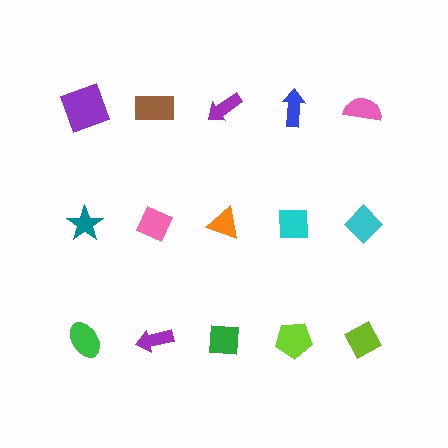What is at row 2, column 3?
An orange triangle.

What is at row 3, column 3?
A green square.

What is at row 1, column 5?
A pink semicircle.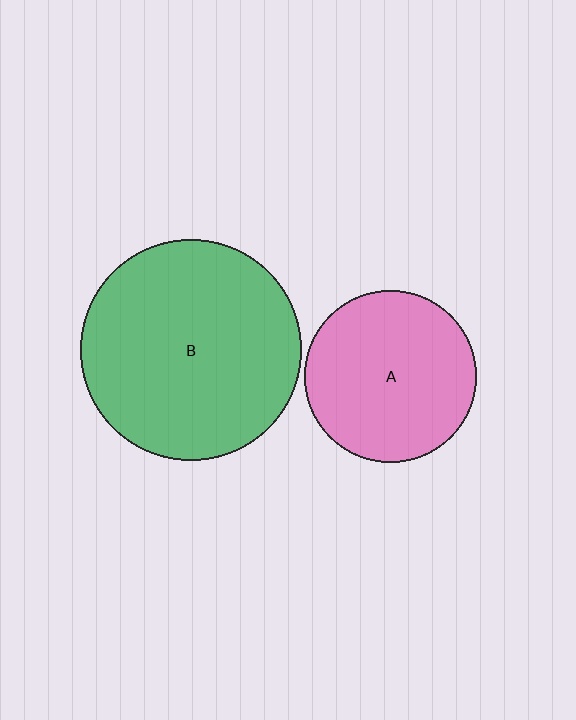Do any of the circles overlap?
No, none of the circles overlap.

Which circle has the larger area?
Circle B (green).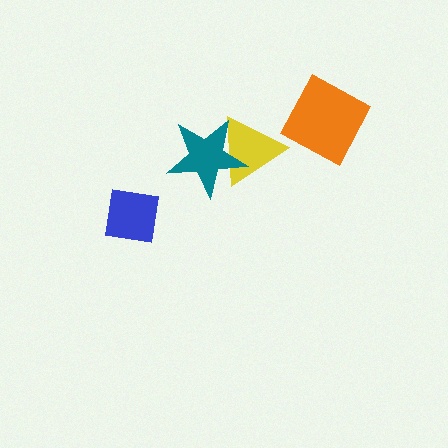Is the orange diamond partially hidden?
No, no other shape covers it.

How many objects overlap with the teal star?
1 object overlaps with the teal star.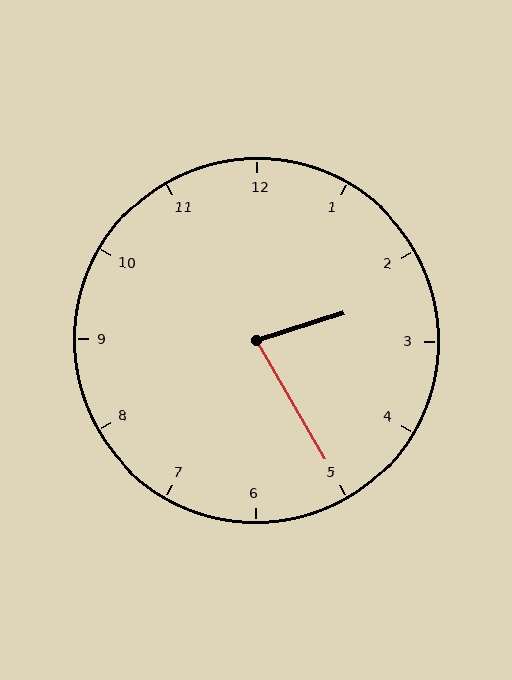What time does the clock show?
2:25.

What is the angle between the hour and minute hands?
Approximately 78 degrees.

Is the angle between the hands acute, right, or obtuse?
It is acute.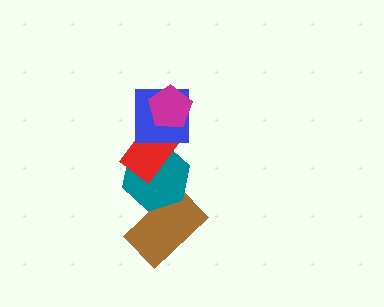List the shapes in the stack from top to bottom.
From top to bottom: the magenta pentagon, the blue square, the red rectangle, the teal hexagon, the brown rectangle.